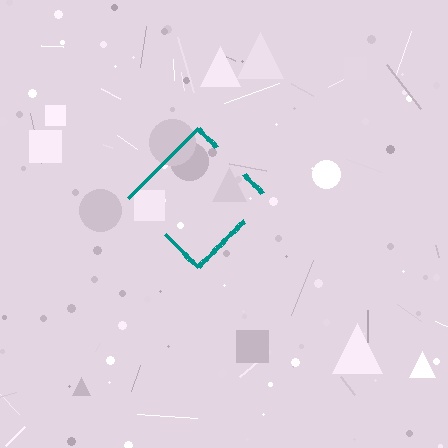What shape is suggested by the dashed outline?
The dashed outline suggests a diamond.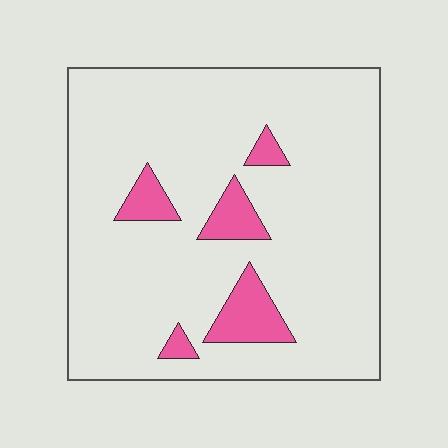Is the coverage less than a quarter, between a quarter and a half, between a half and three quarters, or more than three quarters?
Less than a quarter.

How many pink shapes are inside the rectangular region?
5.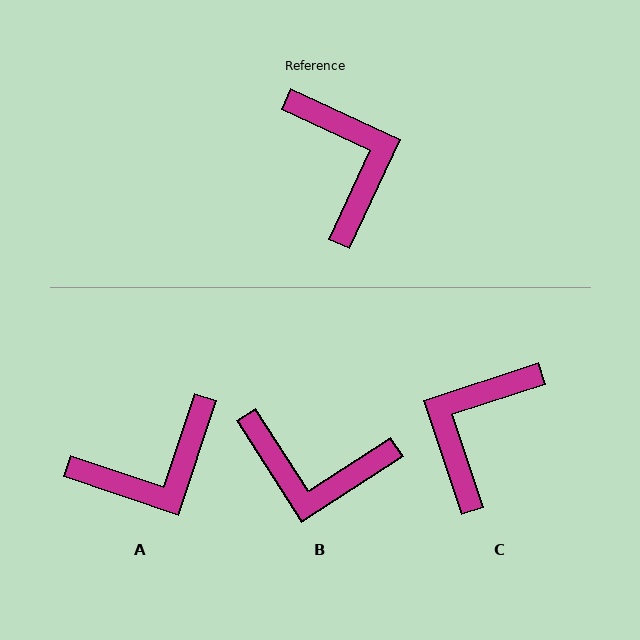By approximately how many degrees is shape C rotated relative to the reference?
Approximately 133 degrees counter-clockwise.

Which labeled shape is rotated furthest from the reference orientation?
C, about 133 degrees away.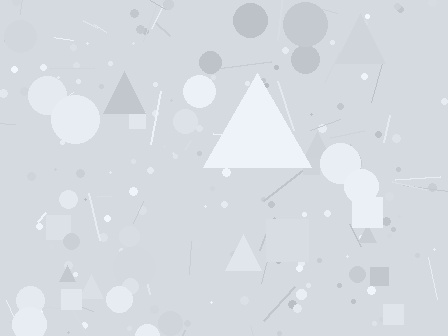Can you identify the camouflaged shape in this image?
The camouflaged shape is a triangle.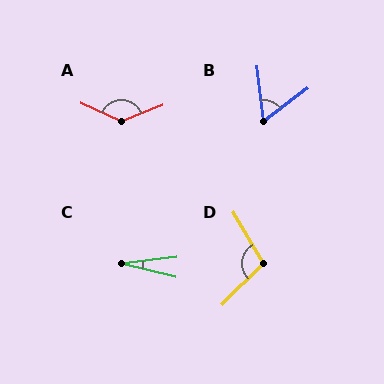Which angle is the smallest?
C, at approximately 20 degrees.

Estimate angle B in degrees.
Approximately 61 degrees.